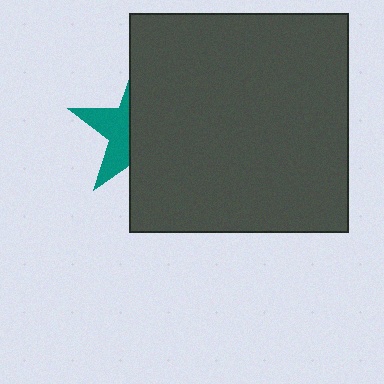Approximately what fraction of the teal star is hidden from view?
Roughly 61% of the teal star is hidden behind the dark gray square.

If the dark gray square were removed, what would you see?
You would see the complete teal star.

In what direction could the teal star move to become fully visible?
The teal star could move left. That would shift it out from behind the dark gray square entirely.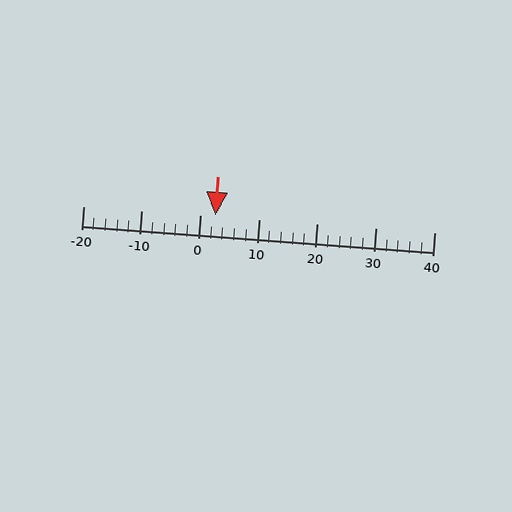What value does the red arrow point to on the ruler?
The red arrow points to approximately 2.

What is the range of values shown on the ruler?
The ruler shows values from -20 to 40.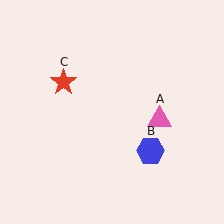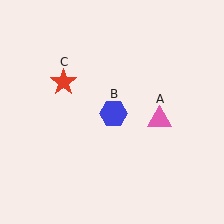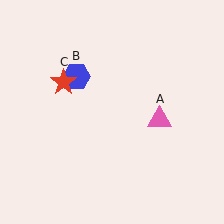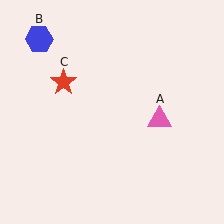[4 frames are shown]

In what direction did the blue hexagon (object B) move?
The blue hexagon (object B) moved up and to the left.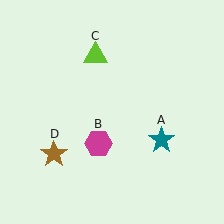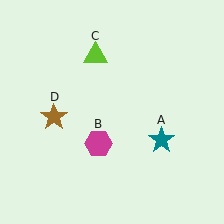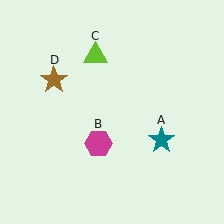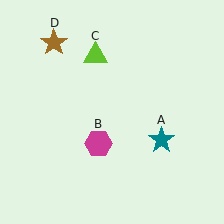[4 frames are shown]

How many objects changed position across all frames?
1 object changed position: brown star (object D).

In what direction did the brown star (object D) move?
The brown star (object D) moved up.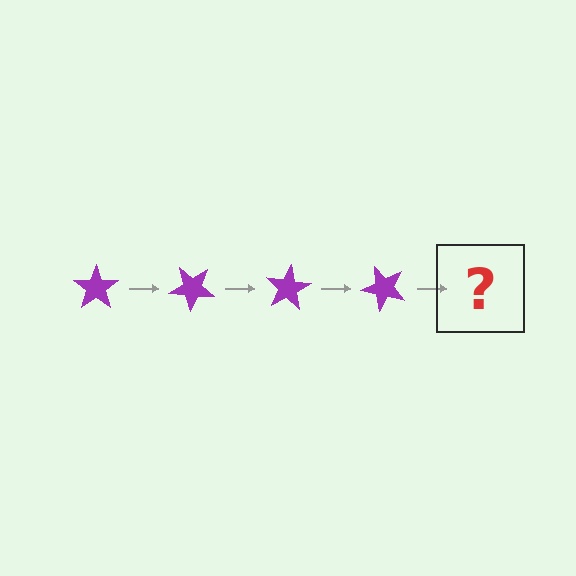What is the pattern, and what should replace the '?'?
The pattern is that the star rotates 40 degrees each step. The '?' should be a purple star rotated 160 degrees.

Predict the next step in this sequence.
The next step is a purple star rotated 160 degrees.